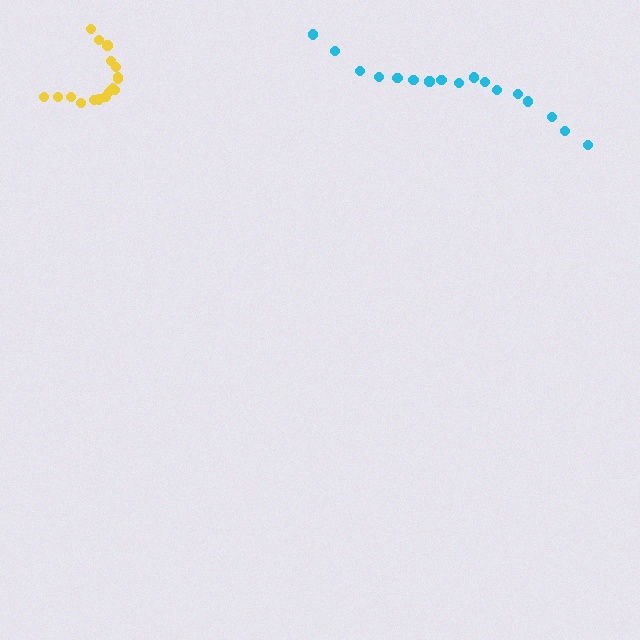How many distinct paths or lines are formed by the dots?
There are 2 distinct paths.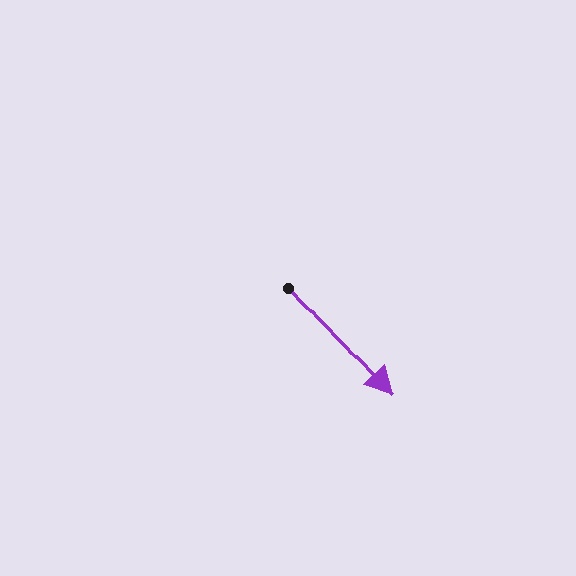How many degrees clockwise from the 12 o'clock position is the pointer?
Approximately 137 degrees.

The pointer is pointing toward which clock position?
Roughly 5 o'clock.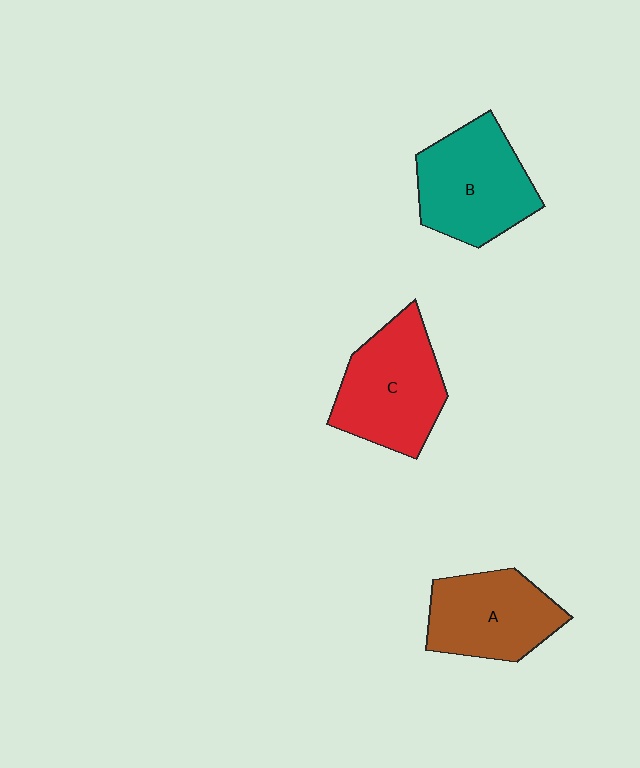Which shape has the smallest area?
Shape A (brown).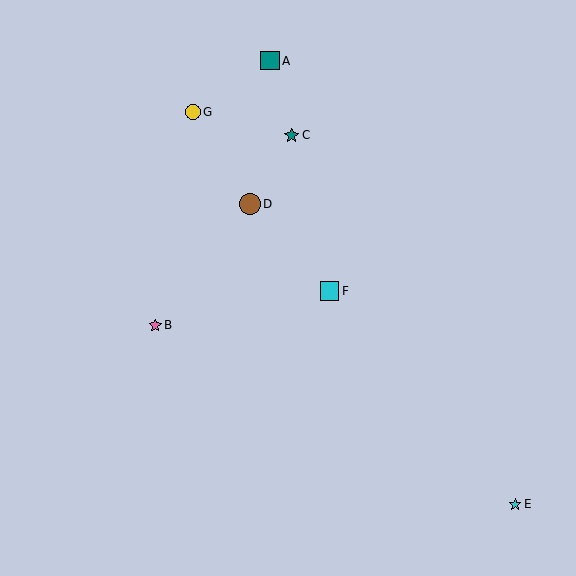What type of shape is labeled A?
Shape A is a teal square.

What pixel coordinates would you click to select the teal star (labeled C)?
Click at (291, 135) to select the teal star C.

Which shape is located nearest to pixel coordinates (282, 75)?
The teal square (labeled A) at (270, 61) is nearest to that location.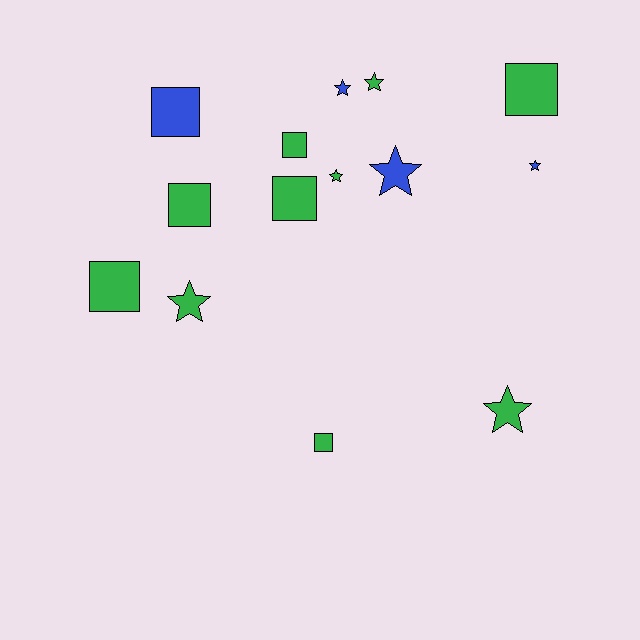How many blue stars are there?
There are 3 blue stars.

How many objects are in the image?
There are 14 objects.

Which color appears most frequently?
Green, with 10 objects.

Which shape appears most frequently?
Star, with 7 objects.